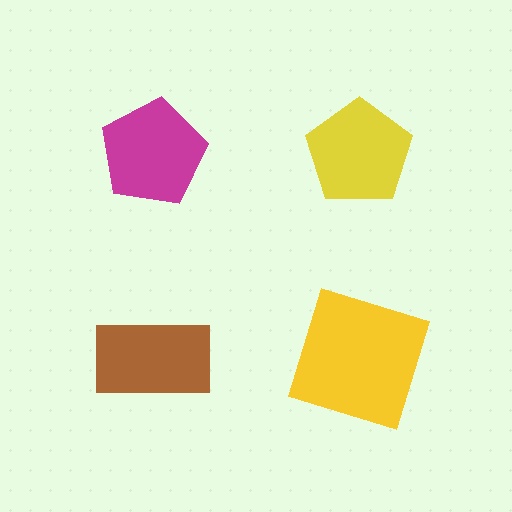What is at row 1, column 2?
A yellow pentagon.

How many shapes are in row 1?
2 shapes.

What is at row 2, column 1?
A brown rectangle.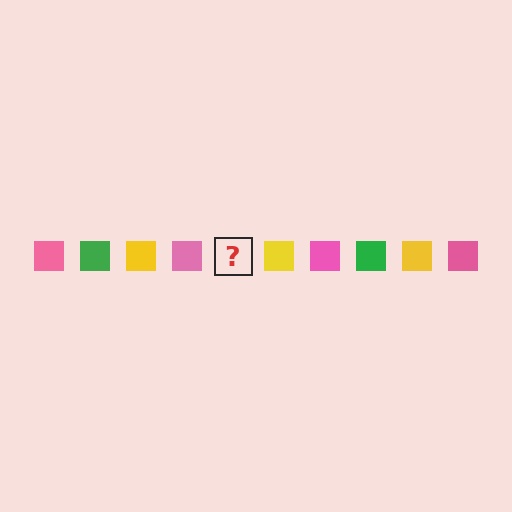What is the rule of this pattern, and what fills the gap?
The rule is that the pattern cycles through pink, green, yellow squares. The gap should be filled with a green square.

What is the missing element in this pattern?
The missing element is a green square.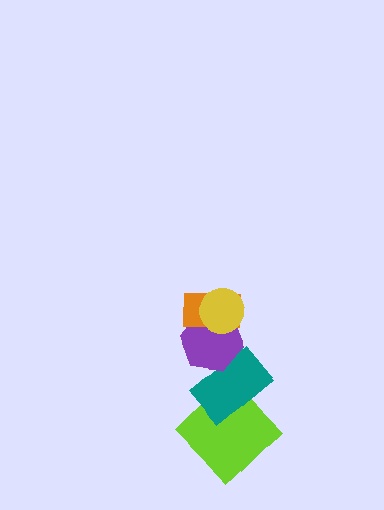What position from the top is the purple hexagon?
The purple hexagon is 3rd from the top.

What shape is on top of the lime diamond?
The teal rectangle is on top of the lime diamond.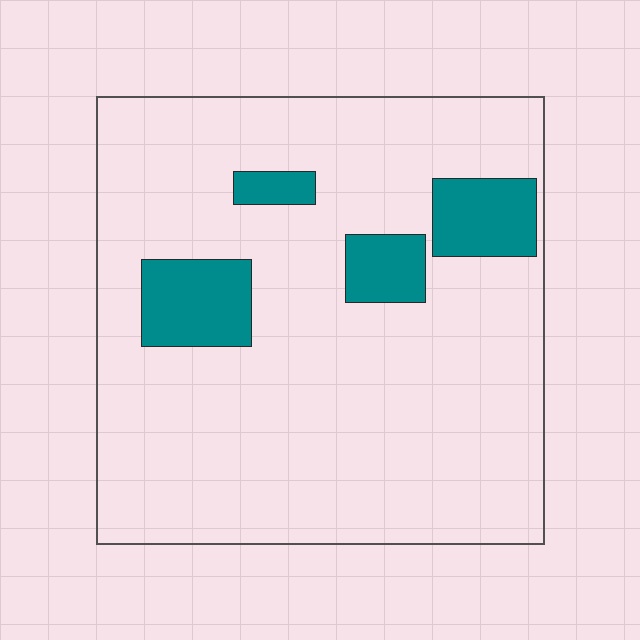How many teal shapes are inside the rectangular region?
4.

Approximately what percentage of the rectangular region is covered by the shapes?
Approximately 15%.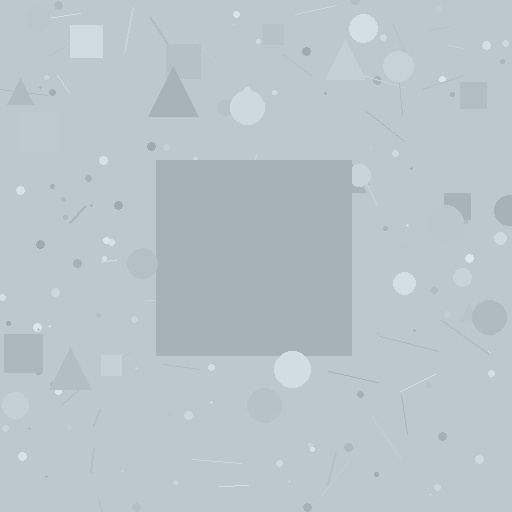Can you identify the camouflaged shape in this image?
The camouflaged shape is a square.